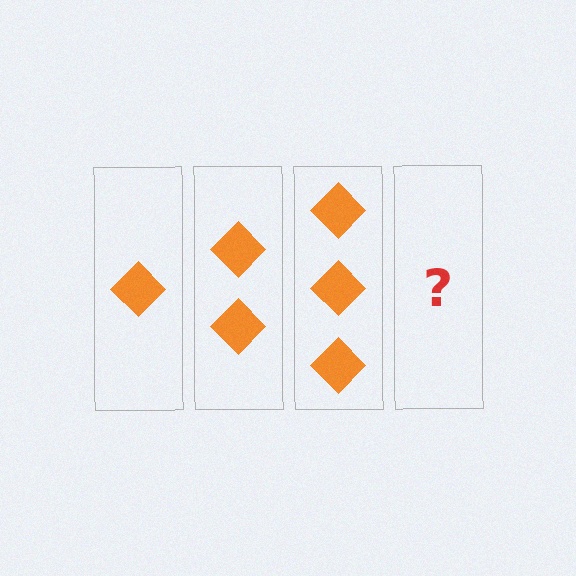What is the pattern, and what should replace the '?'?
The pattern is that each step adds one more diamond. The '?' should be 4 diamonds.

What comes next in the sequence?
The next element should be 4 diamonds.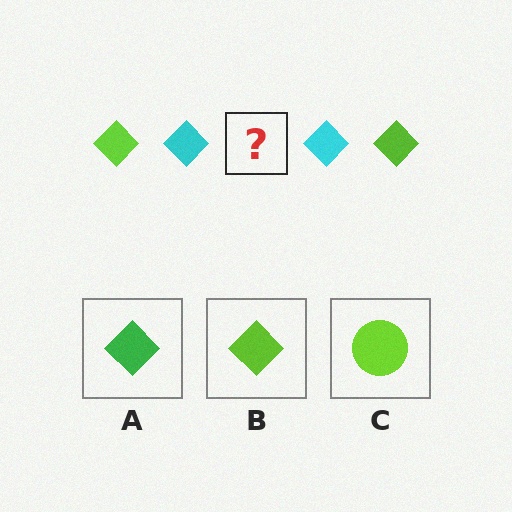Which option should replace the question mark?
Option B.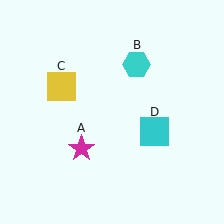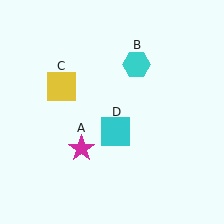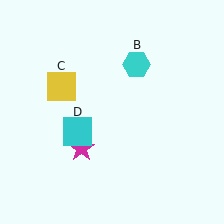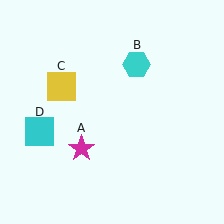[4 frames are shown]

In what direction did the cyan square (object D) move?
The cyan square (object D) moved left.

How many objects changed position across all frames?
1 object changed position: cyan square (object D).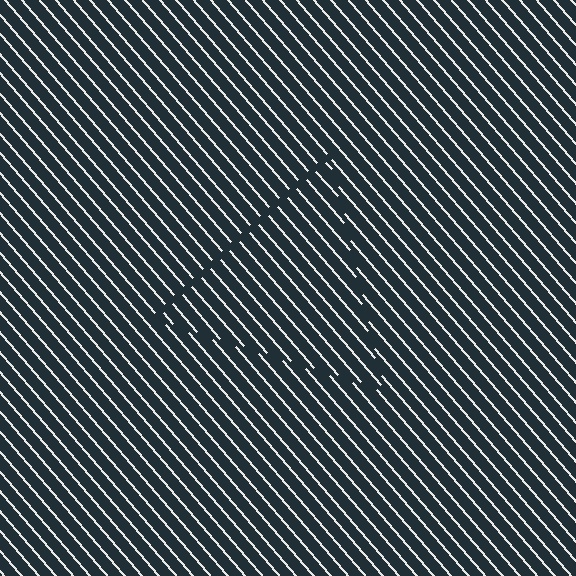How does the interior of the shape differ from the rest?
The interior of the shape contains the same grating, shifted by half a period — the contour is defined by the phase discontinuity where line-ends from the inner and outer gratings abut.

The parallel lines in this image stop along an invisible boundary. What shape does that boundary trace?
An illusory triangle. The interior of the shape contains the same grating, shifted by half a period — the contour is defined by the phase discontinuity where line-ends from the inner and outer gratings abut.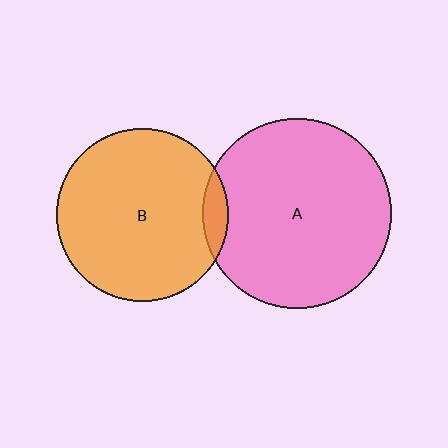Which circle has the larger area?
Circle A (pink).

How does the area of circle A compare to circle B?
Approximately 1.2 times.